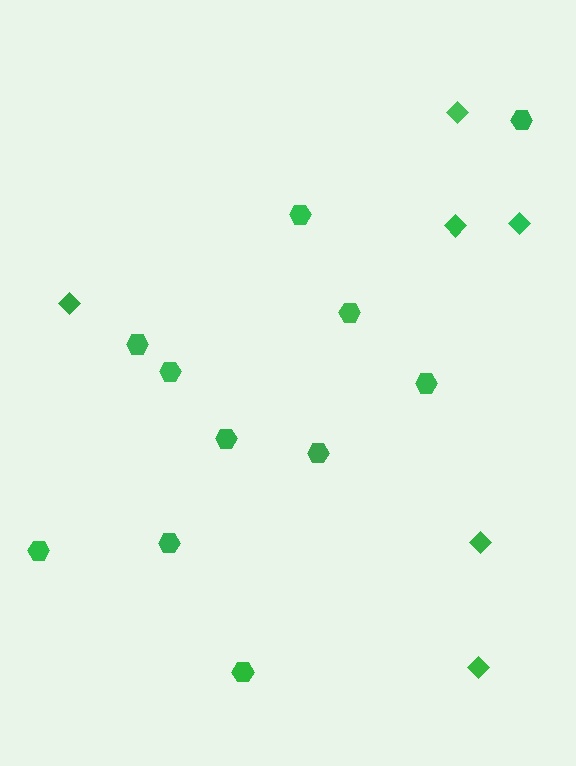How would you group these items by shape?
There are 2 groups: one group of diamonds (6) and one group of hexagons (11).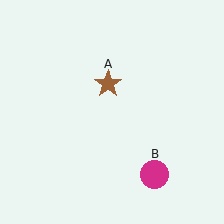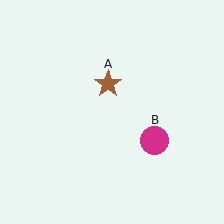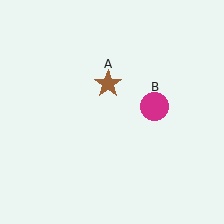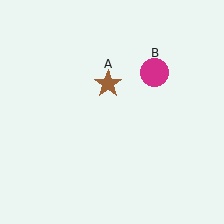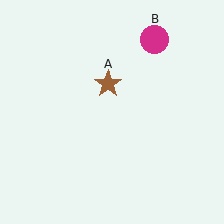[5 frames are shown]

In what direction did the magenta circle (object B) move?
The magenta circle (object B) moved up.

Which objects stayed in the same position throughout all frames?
Brown star (object A) remained stationary.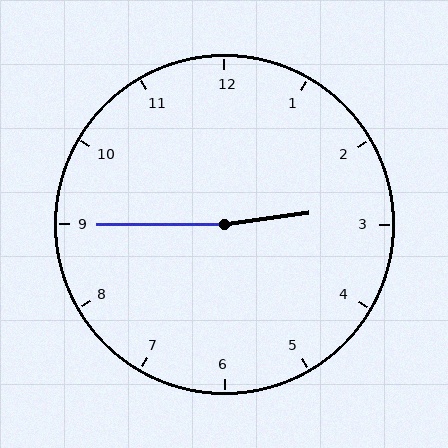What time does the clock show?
2:45.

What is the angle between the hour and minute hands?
Approximately 172 degrees.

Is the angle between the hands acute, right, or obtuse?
It is obtuse.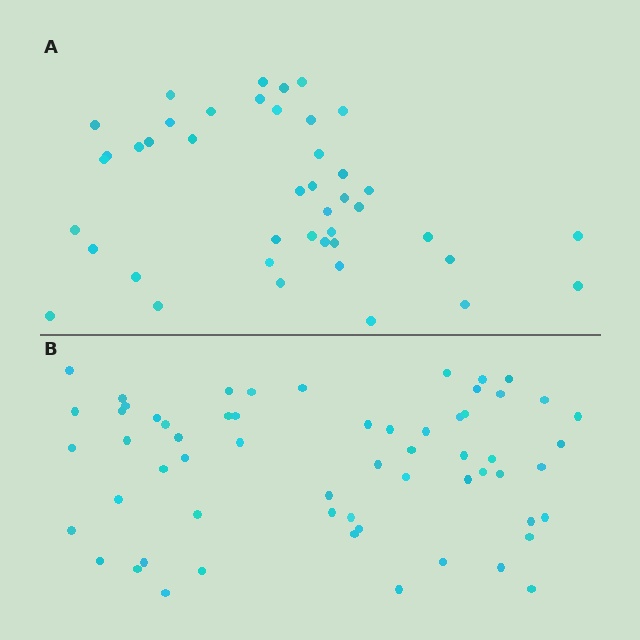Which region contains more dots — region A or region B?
Region B (the bottom region) has more dots.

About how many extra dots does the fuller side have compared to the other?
Region B has approximately 15 more dots than region A.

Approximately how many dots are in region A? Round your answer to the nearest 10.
About 40 dots. (The exact count is 43, which rounds to 40.)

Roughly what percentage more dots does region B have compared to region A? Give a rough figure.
About 40% more.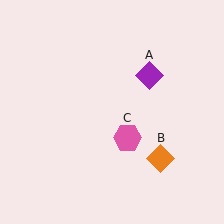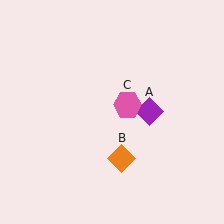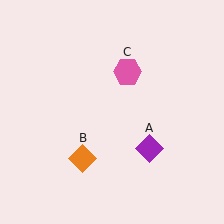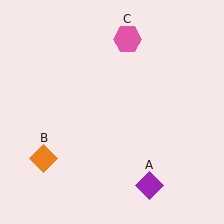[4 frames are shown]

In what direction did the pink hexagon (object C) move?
The pink hexagon (object C) moved up.